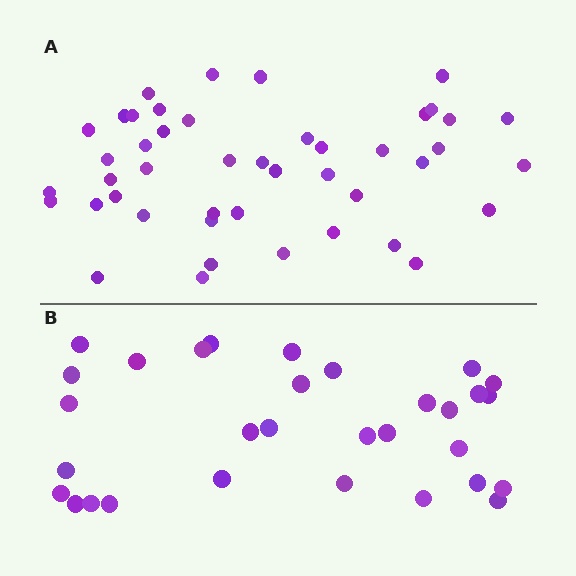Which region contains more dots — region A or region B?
Region A (the top region) has more dots.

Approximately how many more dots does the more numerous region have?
Region A has approximately 15 more dots than region B.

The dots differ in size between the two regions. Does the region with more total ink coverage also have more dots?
No. Region B has more total ink coverage because its dots are larger, but region A actually contains more individual dots. Total area can be misleading — the number of items is what matters here.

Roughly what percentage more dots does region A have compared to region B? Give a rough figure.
About 45% more.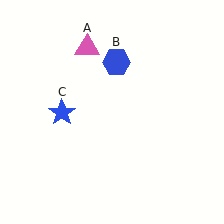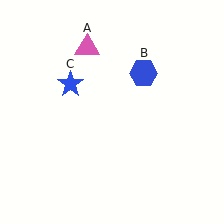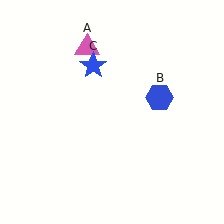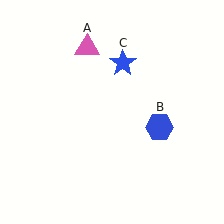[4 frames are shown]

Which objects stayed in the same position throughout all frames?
Pink triangle (object A) remained stationary.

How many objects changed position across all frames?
2 objects changed position: blue hexagon (object B), blue star (object C).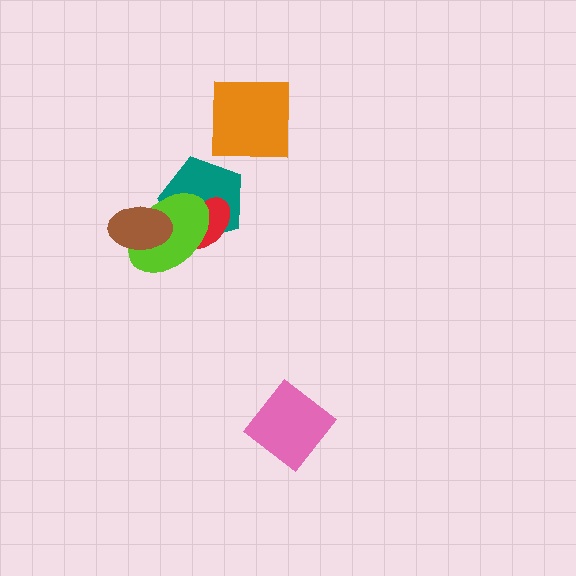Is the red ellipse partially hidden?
Yes, it is partially covered by another shape.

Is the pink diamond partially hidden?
No, no other shape covers it.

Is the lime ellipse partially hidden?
Yes, it is partially covered by another shape.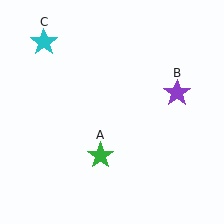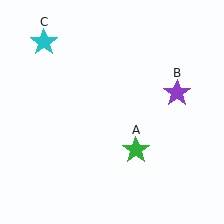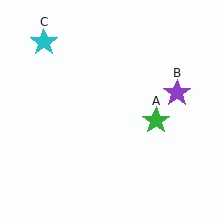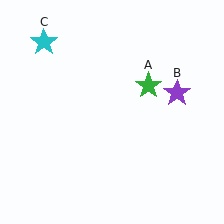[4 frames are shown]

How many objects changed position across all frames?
1 object changed position: green star (object A).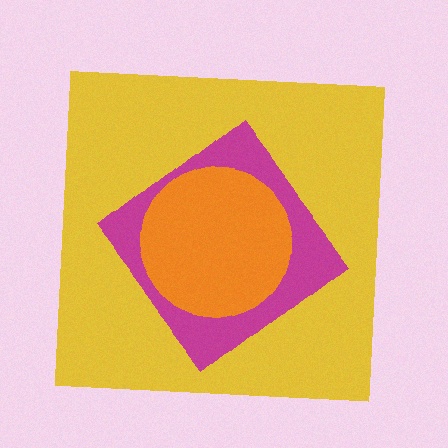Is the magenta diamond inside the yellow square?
Yes.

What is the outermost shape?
The yellow square.